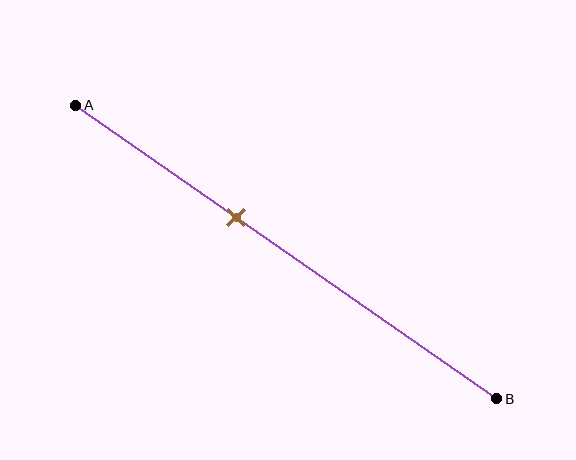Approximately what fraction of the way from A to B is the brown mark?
The brown mark is approximately 40% of the way from A to B.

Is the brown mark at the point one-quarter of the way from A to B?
No, the mark is at about 40% from A, not at the 25% one-quarter point.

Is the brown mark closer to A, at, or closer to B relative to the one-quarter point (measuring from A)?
The brown mark is closer to point B than the one-quarter point of segment AB.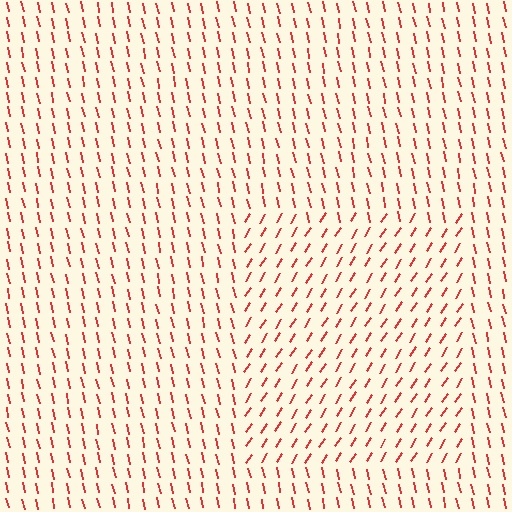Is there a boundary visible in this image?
Yes, there is a texture boundary formed by a change in line orientation.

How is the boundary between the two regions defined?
The boundary is defined purely by a change in line orientation (approximately 45 degrees difference). All lines are the same color and thickness.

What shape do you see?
I see a rectangle.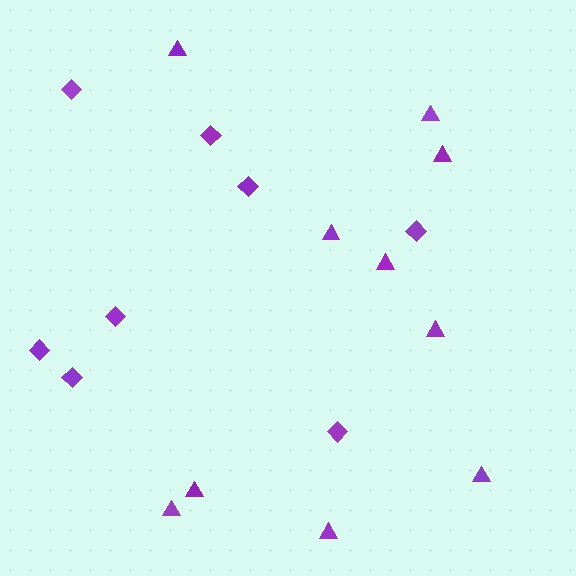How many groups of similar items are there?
There are 2 groups: one group of diamonds (8) and one group of triangles (10).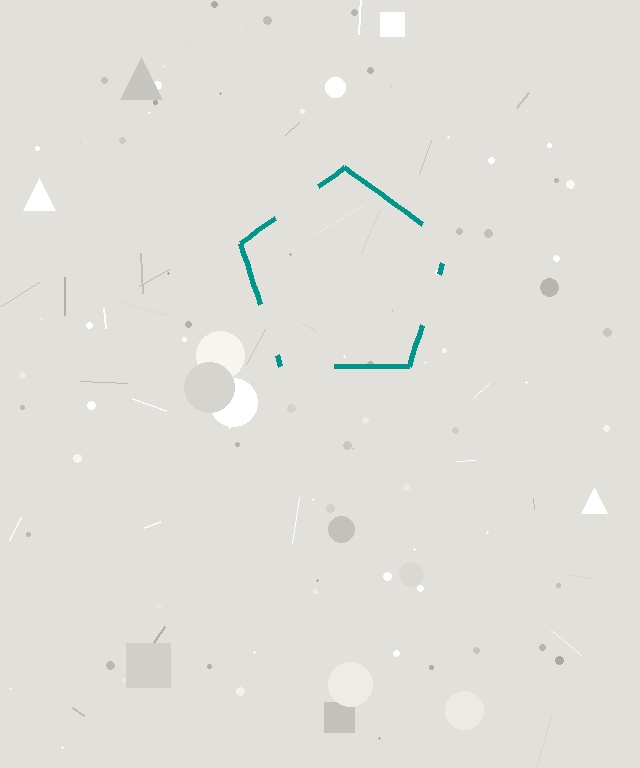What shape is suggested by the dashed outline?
The dashed outline suggests a pentagon.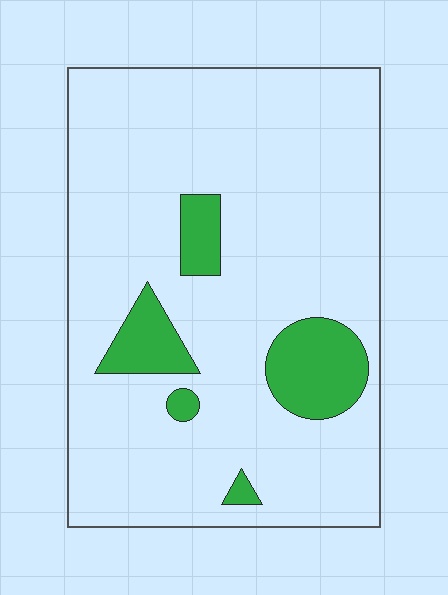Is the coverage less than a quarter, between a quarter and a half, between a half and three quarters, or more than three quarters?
Less than a quarter.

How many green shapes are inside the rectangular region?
5.